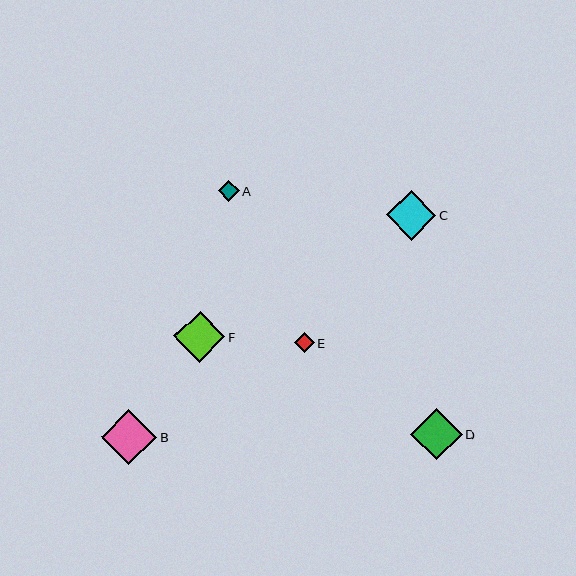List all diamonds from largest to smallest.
From largest to smallest: B, D, F, C, A, E.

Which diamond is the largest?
Diamond B is the largest with a size of approximately 55 pixels.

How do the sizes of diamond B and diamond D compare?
Diamond B and diamond D are approximately the same size.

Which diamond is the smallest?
Diamond E is the smallest with a size of approximately 20 pixels.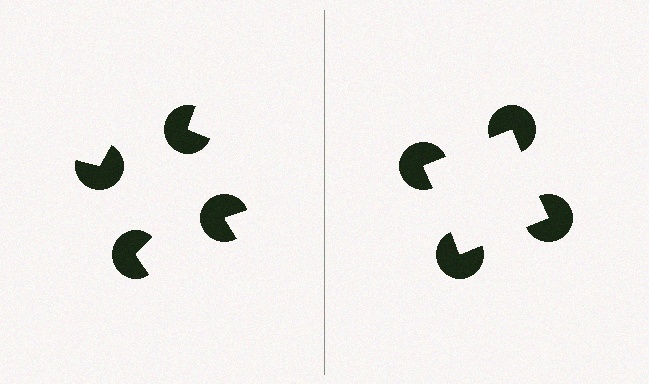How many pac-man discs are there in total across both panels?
8 — 4 on each side.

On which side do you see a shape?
An illusory square appears on the right side. On the left side the wedge cuts are rotated, so no coherent shape forms.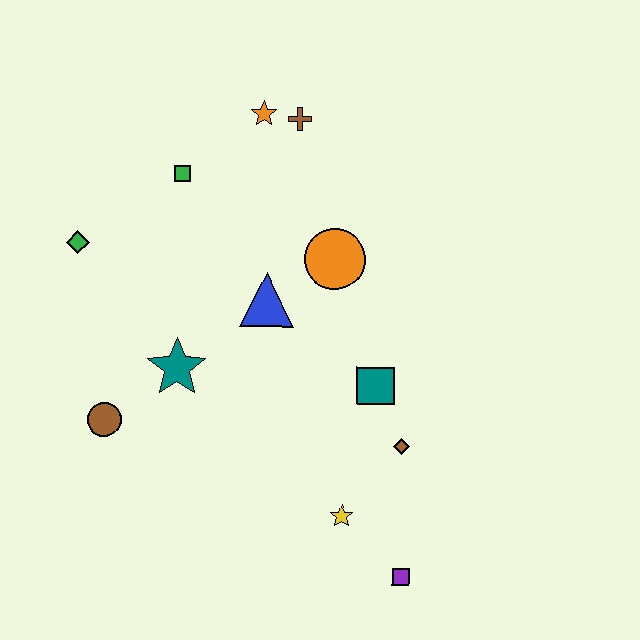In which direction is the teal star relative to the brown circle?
The teal star is to the right of the brown circle.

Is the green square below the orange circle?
No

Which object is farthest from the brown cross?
The purple square is farthest from the brown cross.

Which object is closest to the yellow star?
The purple square is closest to the yellow star.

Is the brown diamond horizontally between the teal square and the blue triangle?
No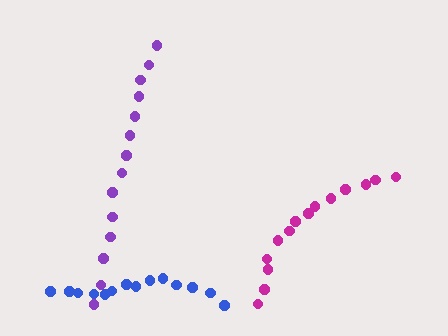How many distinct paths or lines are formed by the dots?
There are 3 distinct paths.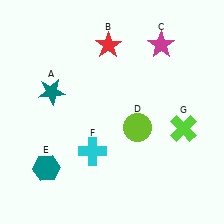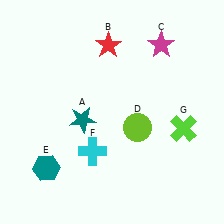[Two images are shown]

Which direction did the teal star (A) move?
The teal star (A) moved right.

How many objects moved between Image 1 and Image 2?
1 object moved between the two images.